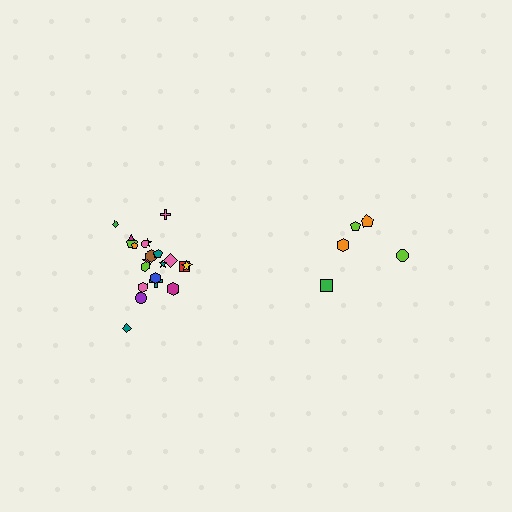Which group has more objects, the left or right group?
The left group.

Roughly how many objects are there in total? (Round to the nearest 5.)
Roughly 25 objects in total.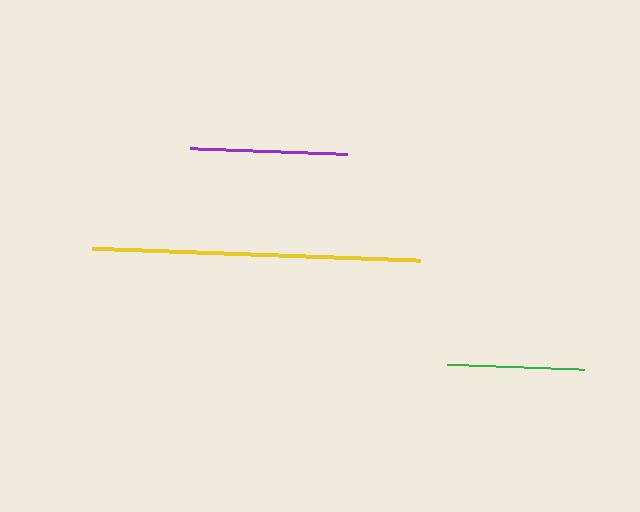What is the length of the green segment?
The green segment is approximately 137 pixels long.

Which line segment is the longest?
The yellow line is the longest at approximately 329 pixels.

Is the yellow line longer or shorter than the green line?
The yellow line is longer than the green line.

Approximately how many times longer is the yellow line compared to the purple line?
The yellow line is approximately 2.1 times the length of the purple line.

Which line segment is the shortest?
The green line is the shortest at approximately 137 pixels.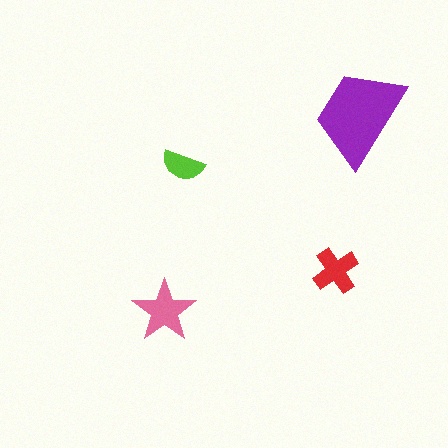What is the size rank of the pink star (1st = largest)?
2nd.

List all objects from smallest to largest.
The lime semicircle, the red cross, the pink star, the purple trapezoid.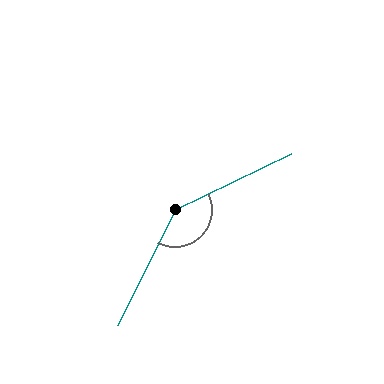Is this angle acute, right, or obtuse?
It is obtuse.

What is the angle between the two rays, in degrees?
Approximately 143 degrees.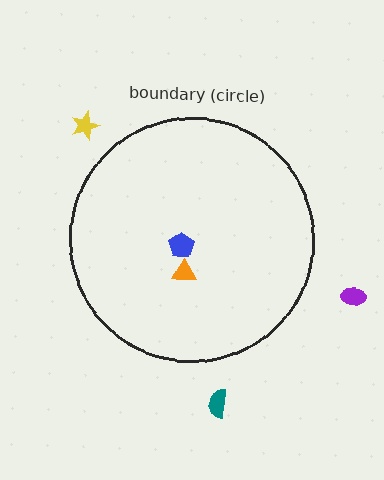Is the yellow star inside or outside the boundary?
Outside.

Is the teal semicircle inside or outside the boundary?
Outside.